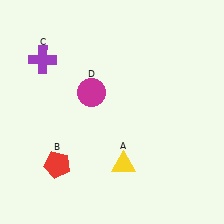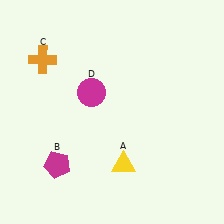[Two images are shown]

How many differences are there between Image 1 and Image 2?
There are 2 differences between the two images.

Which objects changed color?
B changed from red to magenta. C changed from purple to orange.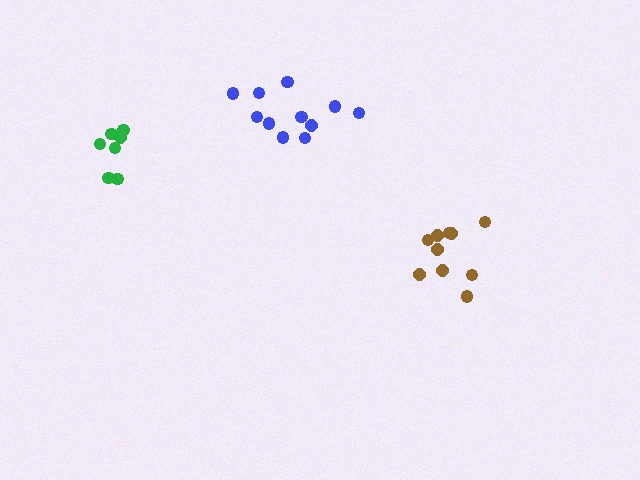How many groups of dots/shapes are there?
There are 3 groups.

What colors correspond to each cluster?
The clusters are colored: blue, brown, green.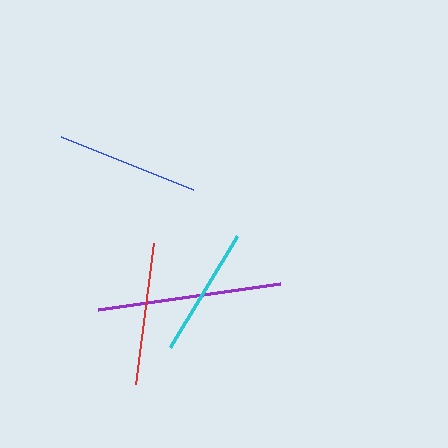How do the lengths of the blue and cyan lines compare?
The blue and cyan lines are approximately the same length.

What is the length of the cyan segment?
The cyan segment is approximately 130 pixels long.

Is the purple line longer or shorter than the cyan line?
The purple line is longer than the cyan line.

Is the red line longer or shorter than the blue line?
The blue line is longer than the red line.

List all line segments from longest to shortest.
From longest to shortest: purple, blue, red, cyan.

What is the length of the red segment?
The red segment is approximately 142 pixels long.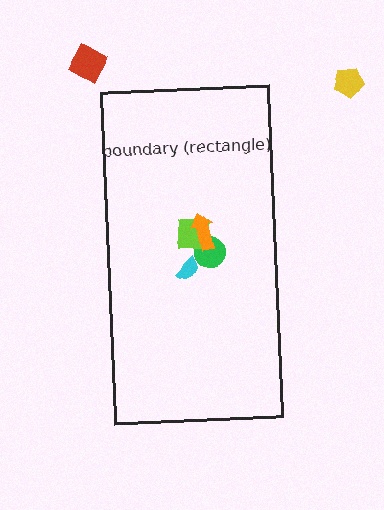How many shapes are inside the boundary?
4 inside, 2 outside.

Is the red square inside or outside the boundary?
Outside.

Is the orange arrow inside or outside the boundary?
Inside.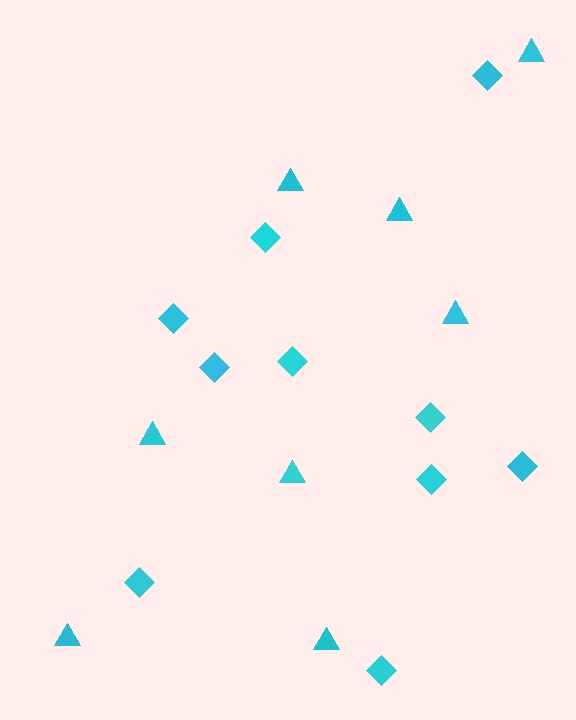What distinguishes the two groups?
There are 2 groups: one group of triangles (8) and one group of diamonds (10).